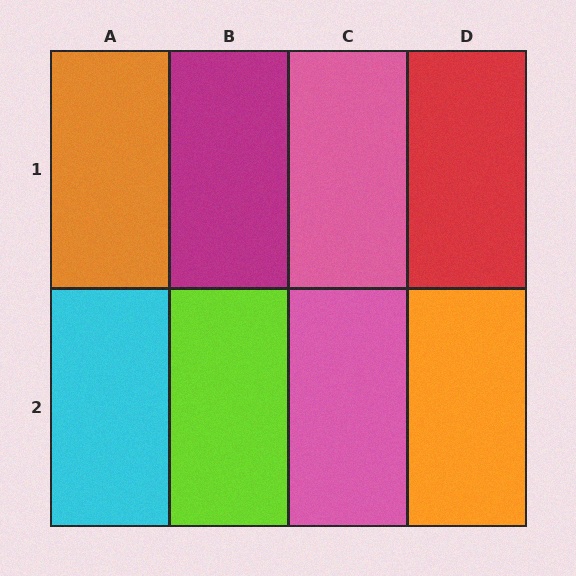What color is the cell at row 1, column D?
Red.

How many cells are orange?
2 cells are orange.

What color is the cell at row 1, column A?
Orange.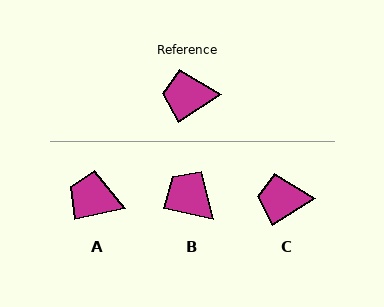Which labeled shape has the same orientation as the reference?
C.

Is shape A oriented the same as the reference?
No, it is off by about 20 degrees.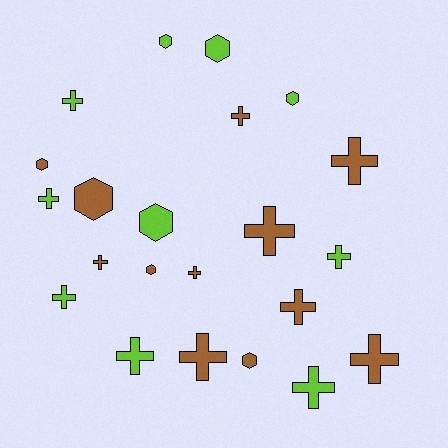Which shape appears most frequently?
Cross, with 14 objects.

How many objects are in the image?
There are 22 objects.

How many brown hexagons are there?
There are 4 brown hexagons.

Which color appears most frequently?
Brown, with 12 objects.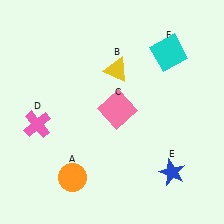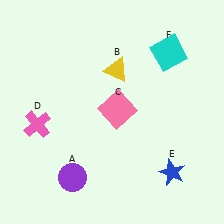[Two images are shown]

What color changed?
The circle (A) changed from orange in Image 1 to purple in Image 2.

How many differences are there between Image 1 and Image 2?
There is 1 difference between the two images.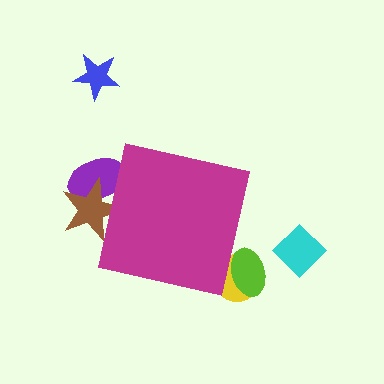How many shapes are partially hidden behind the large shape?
4 shapes are partially hidden.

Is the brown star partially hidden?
Yes, the brown star is partially hidden behind the magenta square.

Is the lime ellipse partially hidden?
Yes, the lime ellipse is partially hidden behind the magenta square.